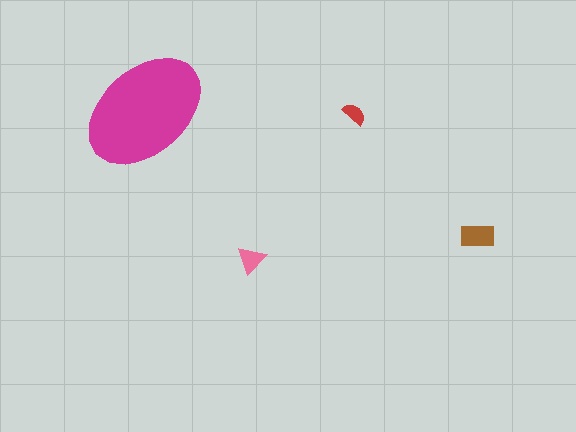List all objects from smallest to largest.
The red semicircle, the pink triangle, the brown rectangle, the magenta ellipse.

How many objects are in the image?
There are 4 objects in the image.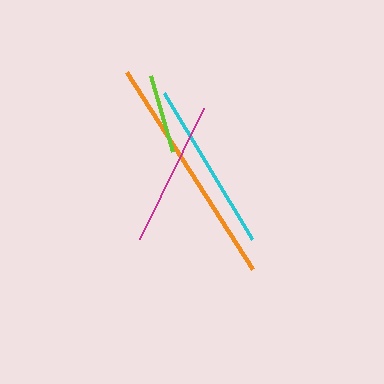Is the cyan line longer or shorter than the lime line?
The cyan line is longer than the lime line.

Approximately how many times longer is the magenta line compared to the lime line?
The magenta line is approximately 1.8 times the length of the lime line.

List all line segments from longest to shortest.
From longest to shortest: orange, cyan, magenta, lime.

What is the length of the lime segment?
The lime segment is approximately 79 pixels long.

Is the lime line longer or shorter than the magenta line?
The magenta line is longer than the lime line.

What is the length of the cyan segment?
The cyan segment is approximately 171 pixels long.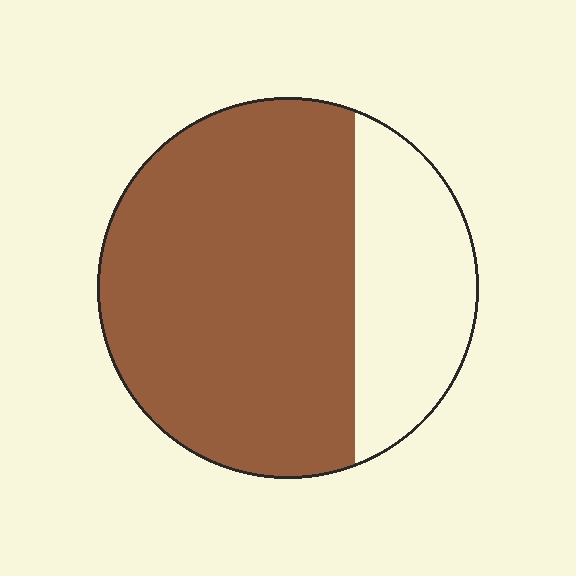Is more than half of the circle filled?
Yes.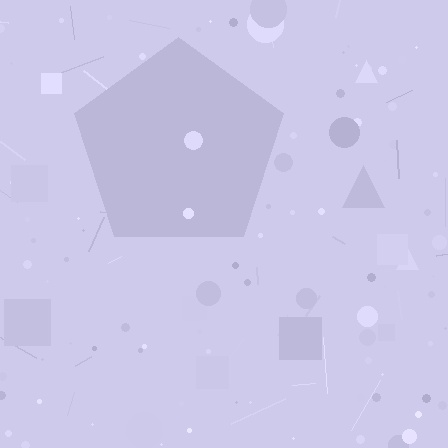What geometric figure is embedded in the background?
A pentagon is embedded in the background.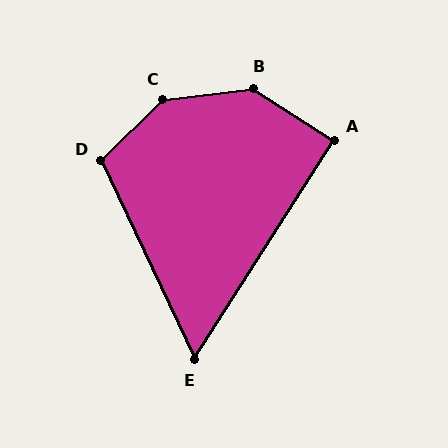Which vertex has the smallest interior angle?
E, at approximately 58 degrees.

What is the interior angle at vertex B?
Approximately 140 degrees (obtuse).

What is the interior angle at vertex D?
Approximately 109 degrees (obtuse).